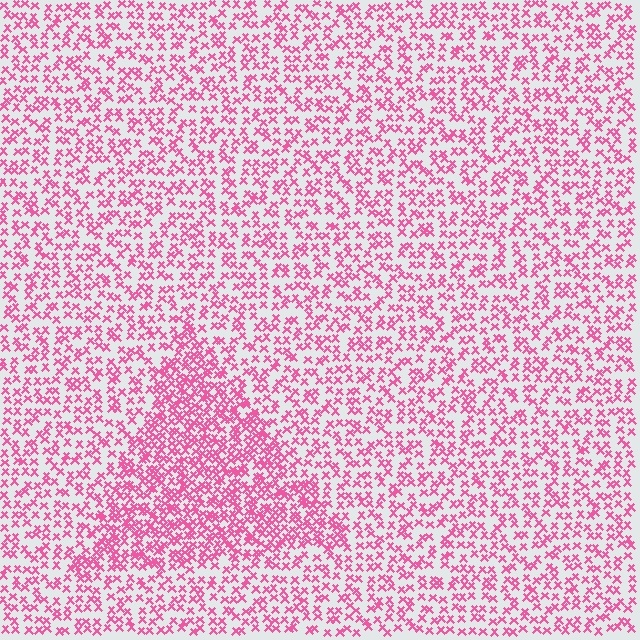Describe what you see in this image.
The image contains small pink elements arranged at two different densities. A triangle-shaped region is visible where the elements are more densely packed than the surrounding area.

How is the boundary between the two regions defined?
The boundary is defined by a change in element density (approximately 1.9x ratio). All elements are the same color, size, and shape.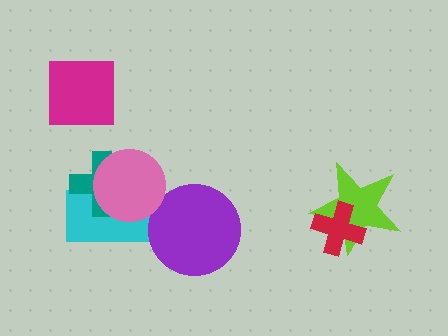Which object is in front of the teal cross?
The pink circle is in front of the teal cross.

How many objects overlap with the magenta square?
0 objects overlap with the magenta square.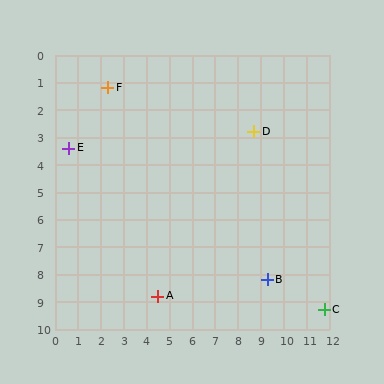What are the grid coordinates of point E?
Point E is at approximately (0.6, 3.4).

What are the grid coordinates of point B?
Point B is at approximately (9.3, 8.2).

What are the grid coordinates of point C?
Point C is at approximately (11.8, 9.3).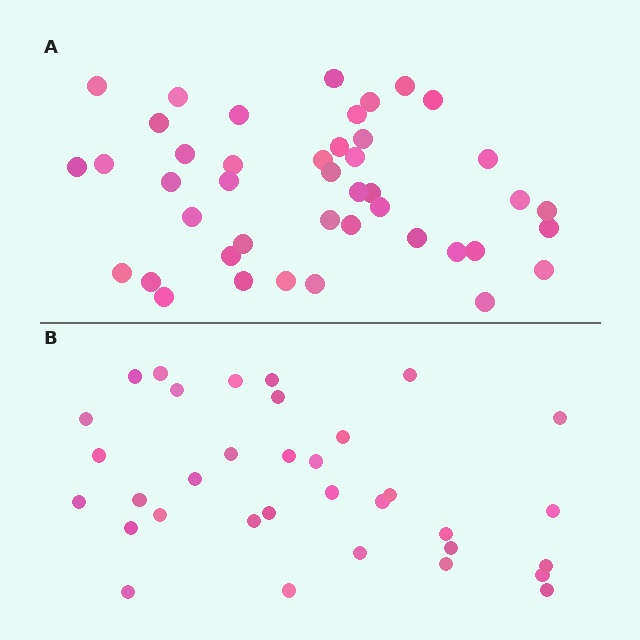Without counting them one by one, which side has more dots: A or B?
Region A (the top region) has more dots.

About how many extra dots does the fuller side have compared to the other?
Region A has roughly 8 or so more dots than region B.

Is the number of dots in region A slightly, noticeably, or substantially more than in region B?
Region A has noticeably more, but not dramatically so. The ratio is roughly 1.3 to 1.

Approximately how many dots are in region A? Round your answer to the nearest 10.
About 40 dots. (The exact count is 43, which rounds to 40.)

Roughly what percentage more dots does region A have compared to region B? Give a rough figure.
About 25% more.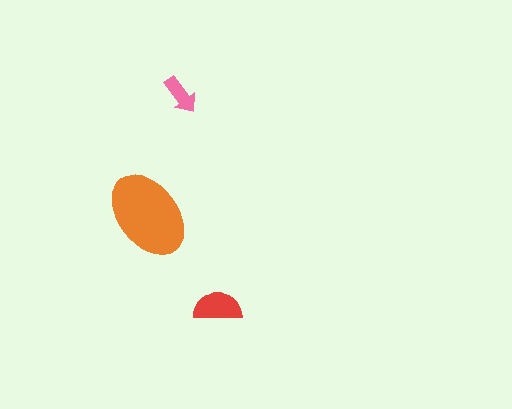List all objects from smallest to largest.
The pink arrow, the red semicircle, the orange ellipse.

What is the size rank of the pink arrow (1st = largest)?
3rd.